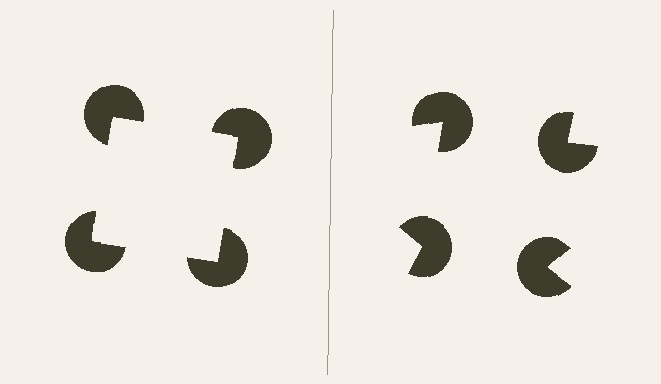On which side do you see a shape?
An illusory square appears on the left side. On the right side the wedge cuts are rotated, so no coherent shape forms.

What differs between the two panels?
The pac-man discs are positioned identically on both sides; only the wedge orientations differ. On the left they align to a square; on the right they are misaligned.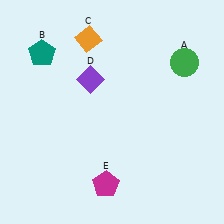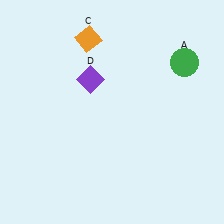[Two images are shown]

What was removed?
The teal pentagon (B), the magenta pentagon (E) were removed in Image 2.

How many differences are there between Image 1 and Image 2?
There are 2 differences between the two images.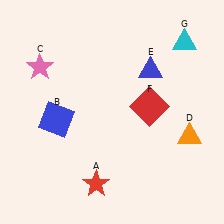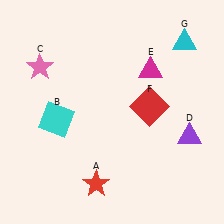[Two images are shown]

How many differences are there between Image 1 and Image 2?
There are 3 differences between the two images.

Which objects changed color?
B changed from blue to cyan. D changed from orange to purple. E changed from blue to magenta.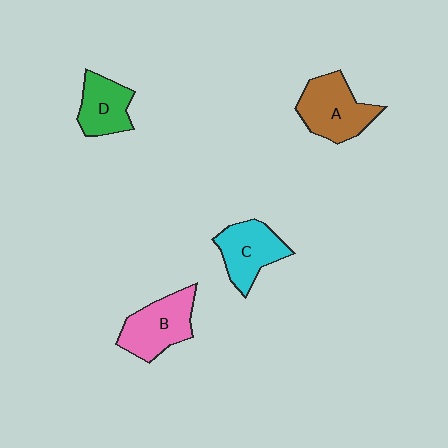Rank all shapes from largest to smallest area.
From largest to smallest: A (brown), B (pink), C (cyan), D (green).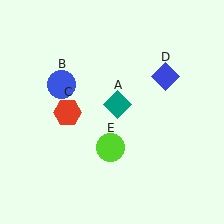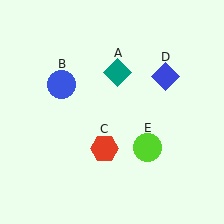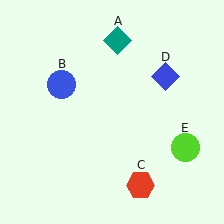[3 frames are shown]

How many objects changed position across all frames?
3 objects changed position: teal diamond (object A), red hexagon (object C), lime circle (object E).